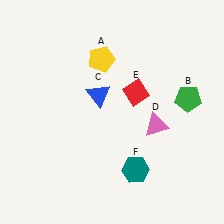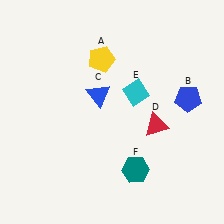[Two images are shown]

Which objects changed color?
B changed from green to blue. D changed from pink to red. E changed from red to cyan.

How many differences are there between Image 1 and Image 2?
There are 3 differences between the two images.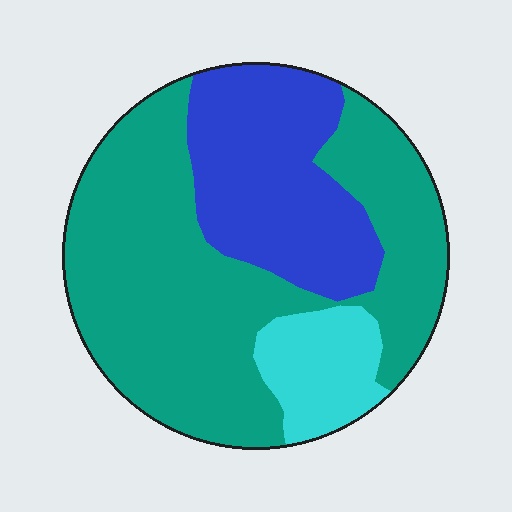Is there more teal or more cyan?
Teal.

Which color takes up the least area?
Cyan, at roughly 10%.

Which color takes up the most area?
Teal, at roughly 60%.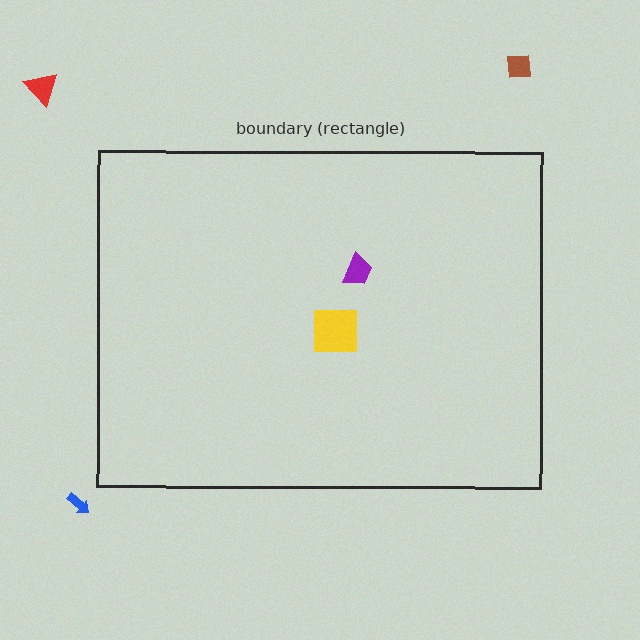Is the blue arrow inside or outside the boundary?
Outside.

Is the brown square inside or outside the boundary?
Outside.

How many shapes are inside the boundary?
2 inside, 3 outside.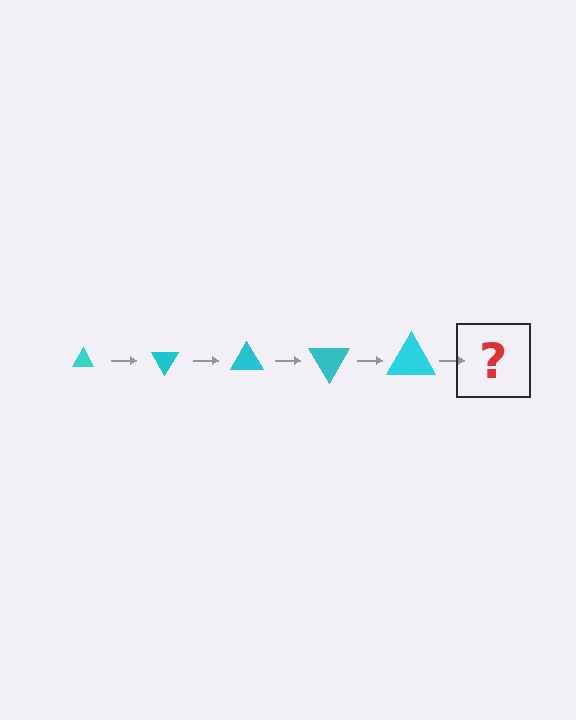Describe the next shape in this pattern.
It should be a triangle, larger than the previous one and rotated 300 degrees from the start.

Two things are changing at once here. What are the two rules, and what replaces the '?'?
The two rules are that the triangle grows larger each step and it rotates 60 degrees each step. The '?' should be a triangle, larger than the previous one and rotated 300 degrees from the start.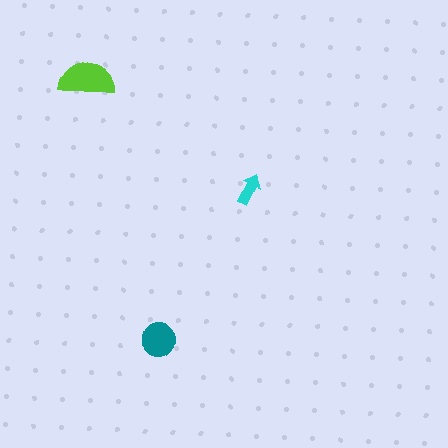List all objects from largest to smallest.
The lime semicircle, the teal circle, the cyan arrow.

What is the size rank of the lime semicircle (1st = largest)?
1st.